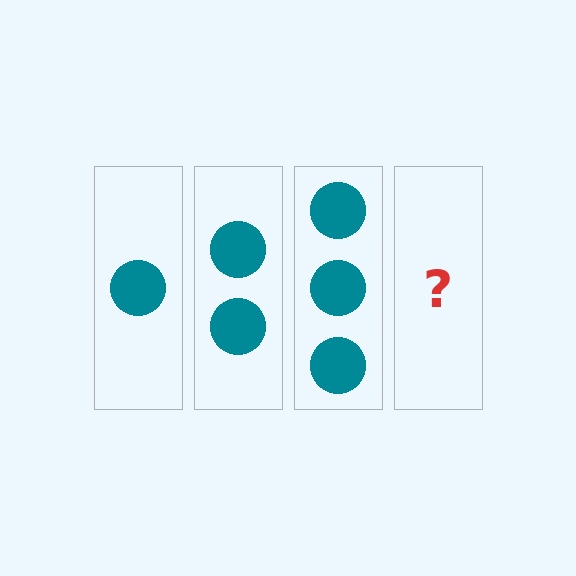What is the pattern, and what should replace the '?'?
The pattern is that each step adds one more circle. The '?' should be 4 circles.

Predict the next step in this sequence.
The next step is 4 circles.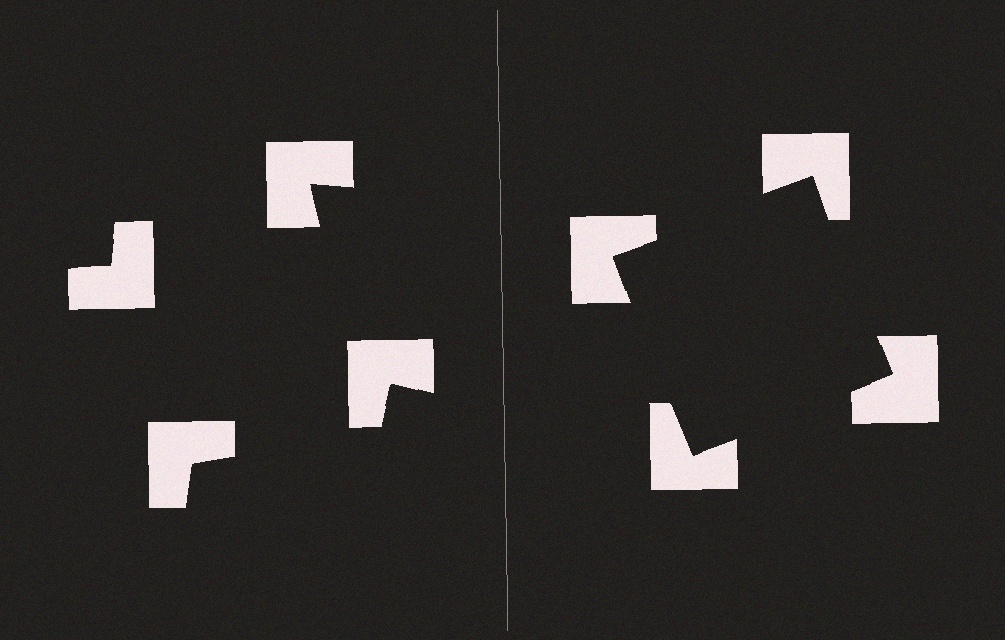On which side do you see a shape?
An illusory square appears on the right side. On the left side the wedge cuts are rotated, so no coherent shape forms.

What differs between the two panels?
The notched squares are positioned identically on both sides; only the wedge orientations differ. On the right they align to a square; on the left they are misaligned.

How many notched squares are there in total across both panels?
8 — 4 on each side.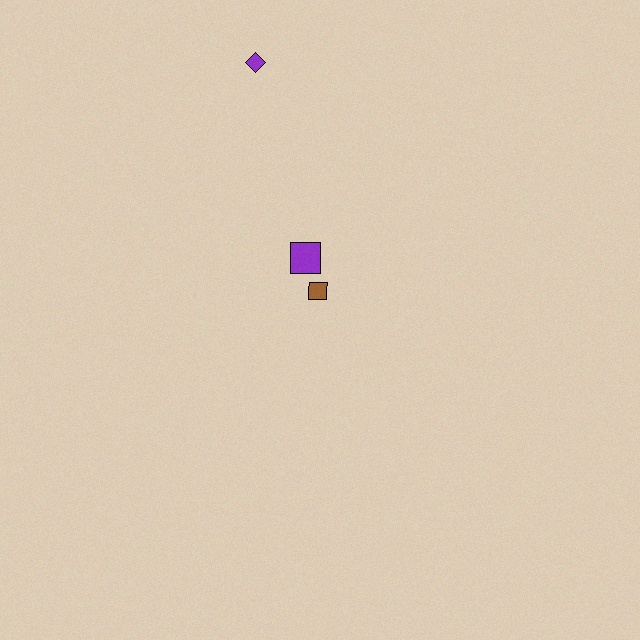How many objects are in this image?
There are 3 objects.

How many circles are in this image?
There are no circles.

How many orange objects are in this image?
There are no orange objects.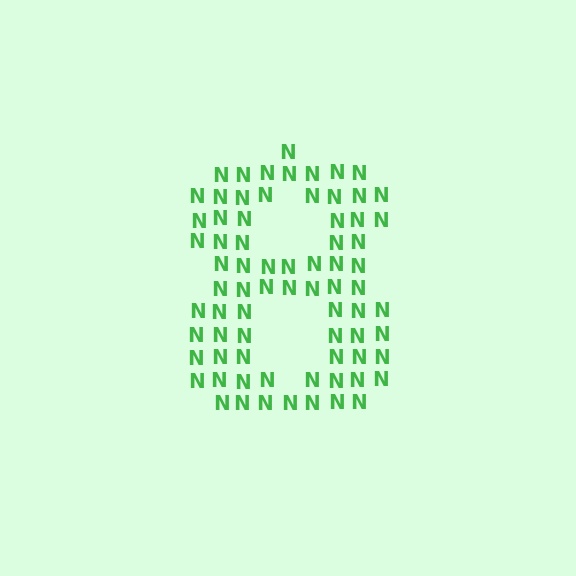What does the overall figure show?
The overall figure shows the digit 8.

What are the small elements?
The small elements are letter N's.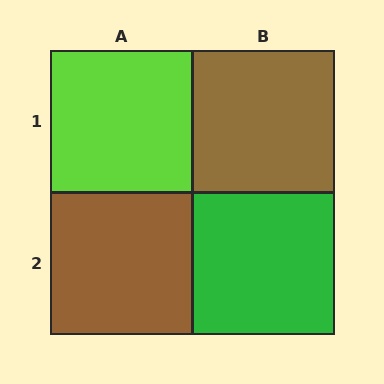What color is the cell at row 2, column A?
Brown.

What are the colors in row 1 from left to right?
Lime, brown.